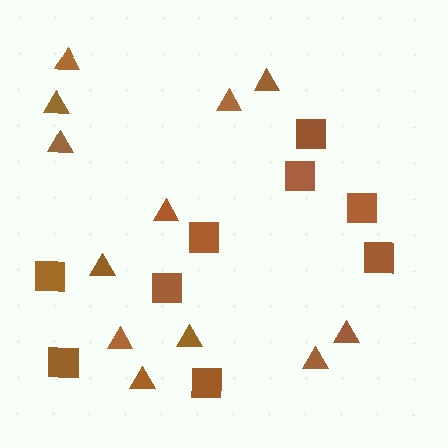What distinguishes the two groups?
There are 2 groups: one group of squares (9) and one group of triangles (12).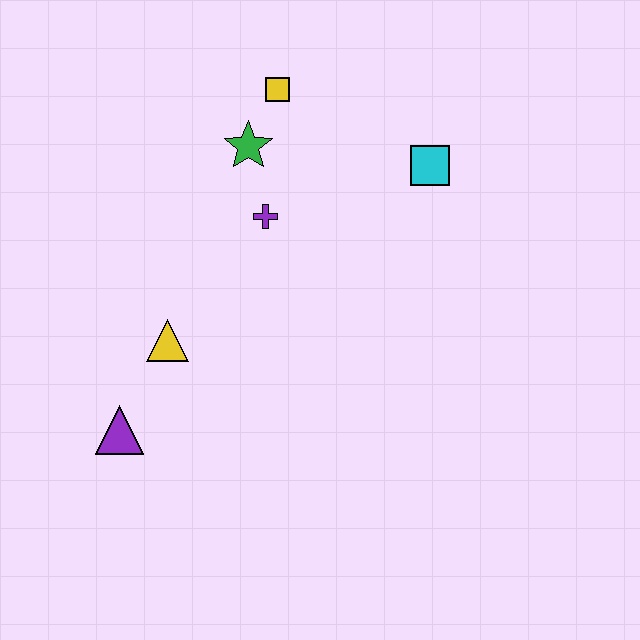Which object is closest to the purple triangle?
The yellow triangle is closest to the purple triangle.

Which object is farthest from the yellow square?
The purple triangle is farthest from the yellow square.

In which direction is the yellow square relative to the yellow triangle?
The yellow square is above the yellow triangle.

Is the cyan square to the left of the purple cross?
No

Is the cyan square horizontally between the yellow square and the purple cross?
No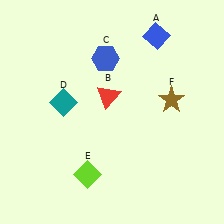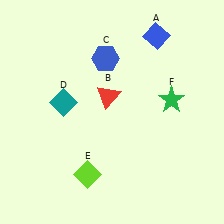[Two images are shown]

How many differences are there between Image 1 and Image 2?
There is 1 difference between the two images.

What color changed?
The star (F) changed from brown in Image 1 to green in Image 2.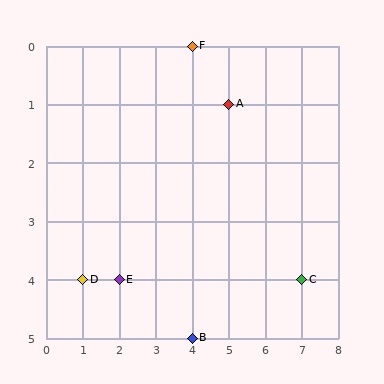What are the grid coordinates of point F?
Point F is at grid coordinates (4, 0).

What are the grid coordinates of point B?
Point B is at grid coordinates (4, 5).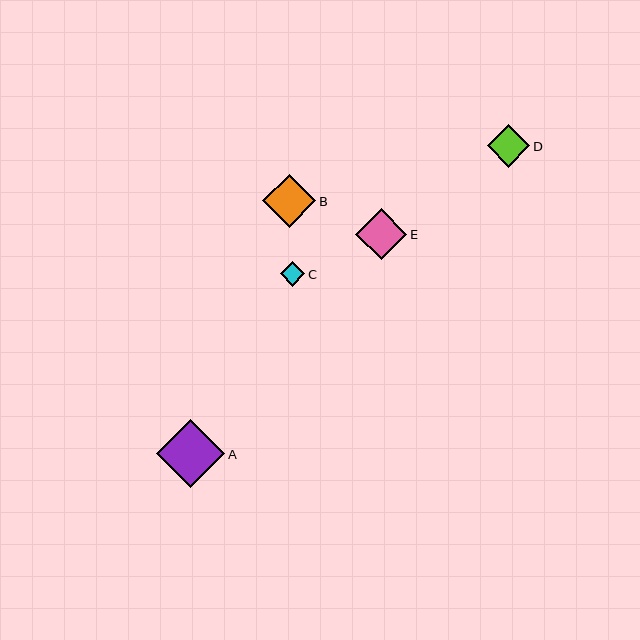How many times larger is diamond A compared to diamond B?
Diamond A is approximately 1.3 times the size of diamond B.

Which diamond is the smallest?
Diamond C is the smallest with a size of approximately 25 pixels.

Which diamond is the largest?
Diamond A is the largest with a size of approximately 68 pixels.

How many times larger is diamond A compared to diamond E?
Diamond A is approximately 1.3 times the size of diamond E.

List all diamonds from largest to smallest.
From largest to smallest: A, B, E, D, C.